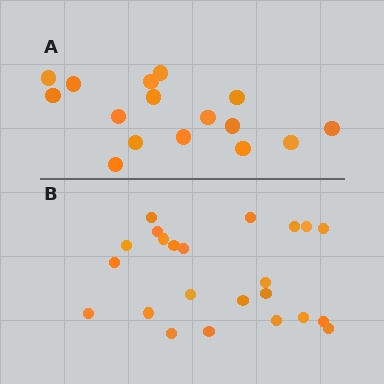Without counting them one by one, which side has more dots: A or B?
Region B (the bottom region) has more dots.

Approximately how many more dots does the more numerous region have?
Region B has roughly 8 or so more dots than region A.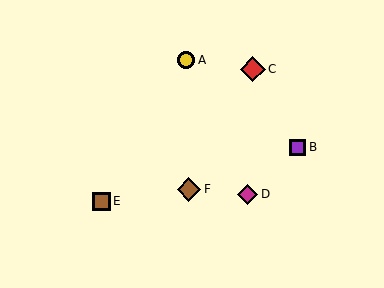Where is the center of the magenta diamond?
The center of the magenta diamond is at (248, 194).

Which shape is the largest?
The red diamond (labeled C) is the largest.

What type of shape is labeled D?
Shape D is a magenta diamond.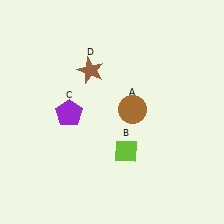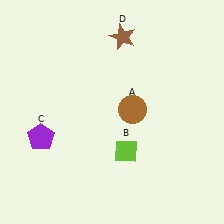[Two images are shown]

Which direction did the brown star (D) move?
The brown star (D) moved up.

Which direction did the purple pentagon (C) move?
The purple pentagon (C) moved left.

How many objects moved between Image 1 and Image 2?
2 objects moved between the two images.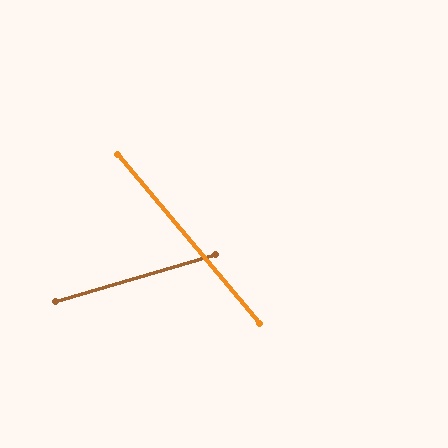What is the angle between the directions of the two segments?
Approximately 66 degrees.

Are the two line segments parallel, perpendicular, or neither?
Neither parallel nor perpendicular — they differ by about 66°.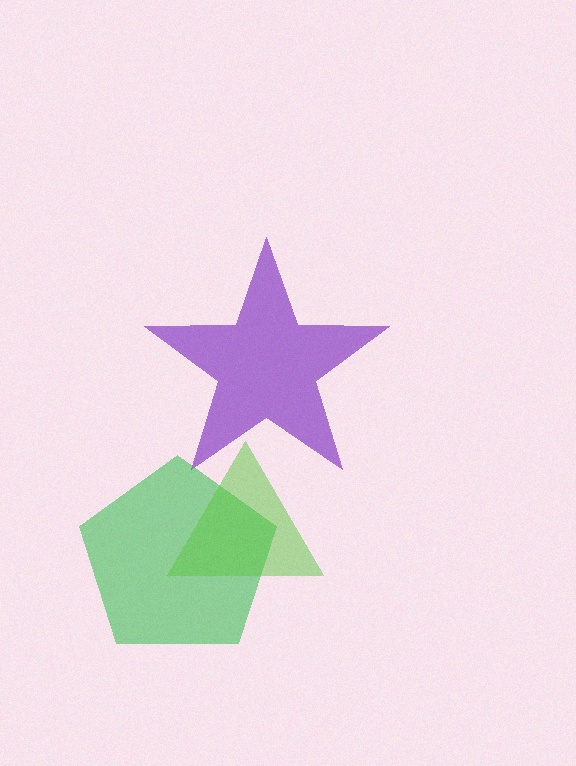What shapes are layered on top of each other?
The layered shapes are: a purple star, a green pentagon, a lime triangle.